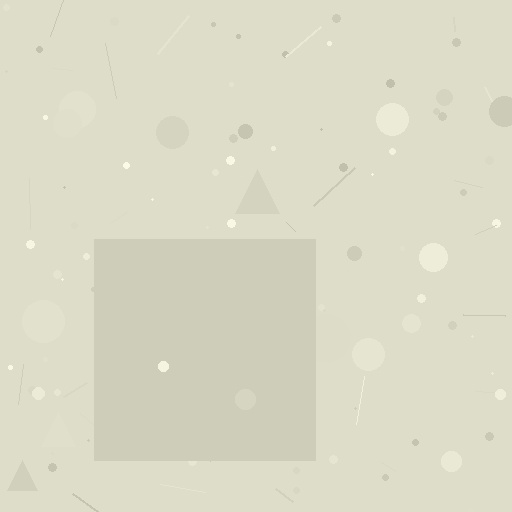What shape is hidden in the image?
A square is hidden in the image.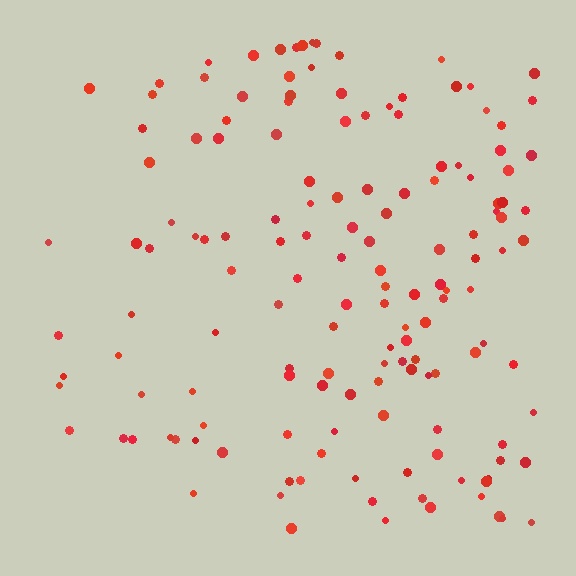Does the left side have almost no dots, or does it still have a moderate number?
Still a moderate number, just noticeably fewer than the right.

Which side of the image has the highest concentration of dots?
The right.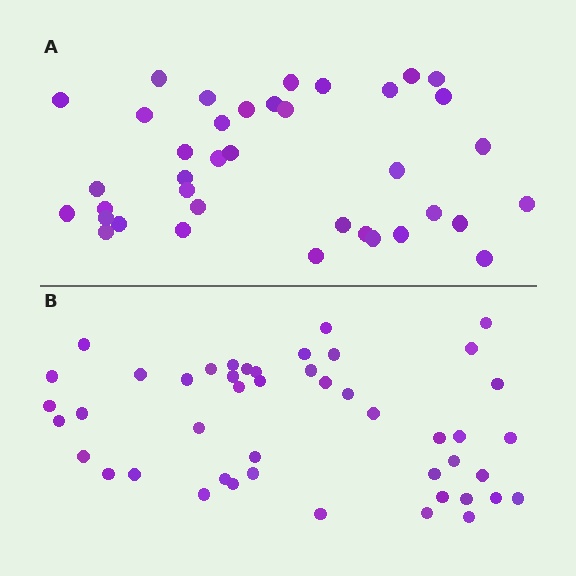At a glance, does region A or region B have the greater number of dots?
Region B (the bottom region) has more dots.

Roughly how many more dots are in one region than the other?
Region B has roughly 8 or so more dots than region A.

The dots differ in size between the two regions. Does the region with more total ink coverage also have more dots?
No. Region A has more total ink coverage because its dots are larger, but region B actually contains more individual dots. Total area can be misleading — the number of items is what matters here.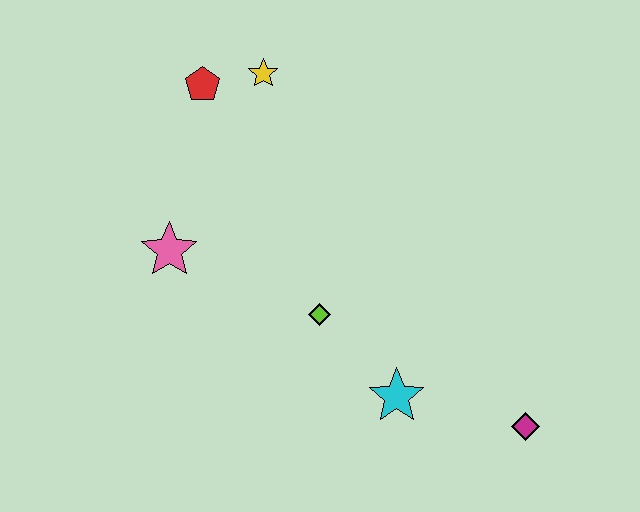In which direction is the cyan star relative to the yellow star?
The cyan star is below the yellow star.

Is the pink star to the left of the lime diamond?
Yes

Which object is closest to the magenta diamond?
The cyan star is closest to the magenta diamond.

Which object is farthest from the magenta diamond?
The red pentagon is farthest from the magenta diamond.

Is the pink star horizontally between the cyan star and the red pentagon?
No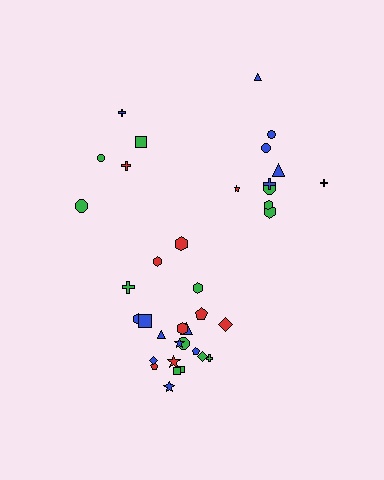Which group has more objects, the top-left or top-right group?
The top-right group.